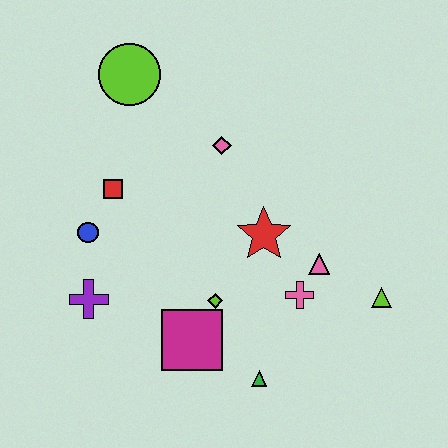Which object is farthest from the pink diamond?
The green triangle is farthest from the pink diamond.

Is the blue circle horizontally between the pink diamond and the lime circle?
No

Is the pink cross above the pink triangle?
No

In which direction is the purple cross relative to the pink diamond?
The purple cross is below the pink diamond.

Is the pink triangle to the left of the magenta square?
No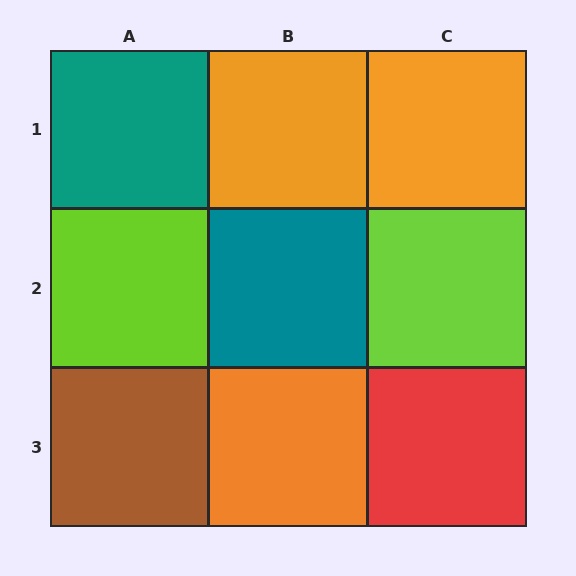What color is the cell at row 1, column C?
Orange.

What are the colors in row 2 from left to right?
Lime, teal, lime.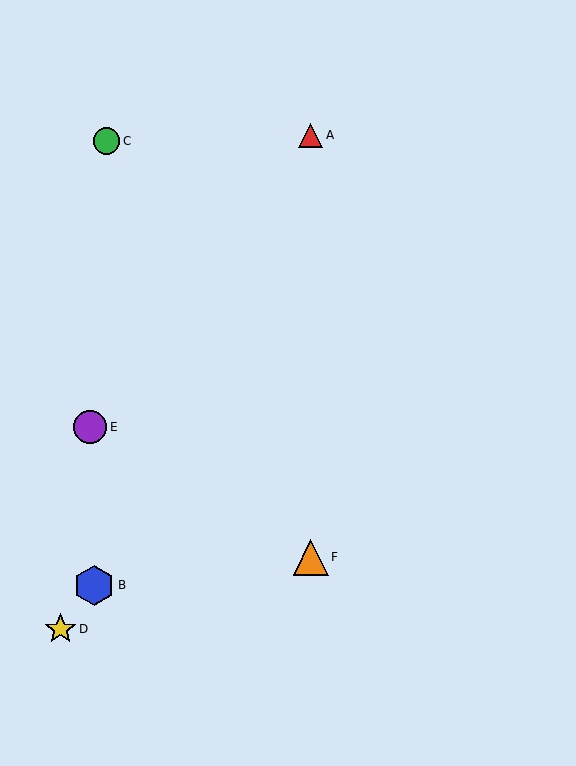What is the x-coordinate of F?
Object F is at x≈311.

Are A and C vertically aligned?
No, A is at x≈311 and C is at x≈107.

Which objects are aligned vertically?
Objects A, F are aligned vertically.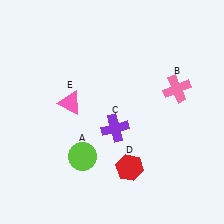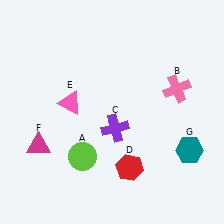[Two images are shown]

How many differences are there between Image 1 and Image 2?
There are 2 differences between the two images.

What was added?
A magenta triangle (F), a teal hexagon (G) were added in Image 2.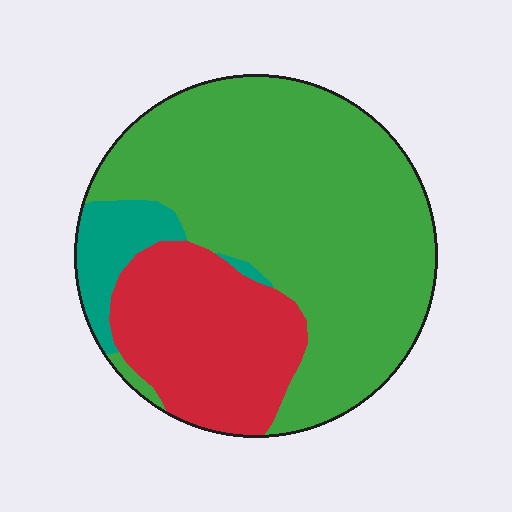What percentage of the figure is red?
Red takes up about one quarter (1/4) of the figure.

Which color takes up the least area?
Teal, at roughly 10%.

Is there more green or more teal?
Green.